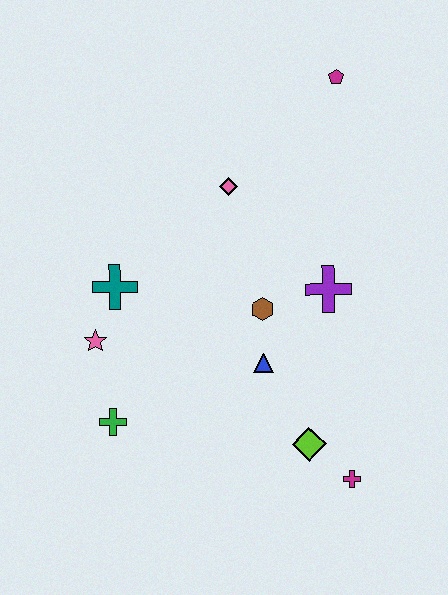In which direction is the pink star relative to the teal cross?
The pink star is below the teal cross.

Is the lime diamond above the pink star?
No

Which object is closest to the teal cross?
The pink star is closest to the teal cross.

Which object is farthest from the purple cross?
The green cross is farthest from the purple cross.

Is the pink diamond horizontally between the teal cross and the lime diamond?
Yes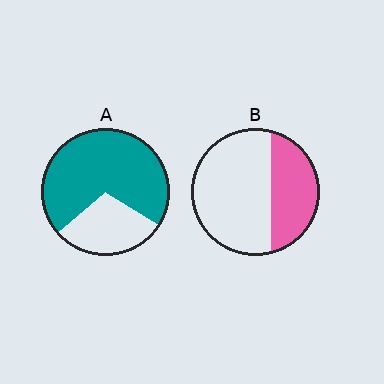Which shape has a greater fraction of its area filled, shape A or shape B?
Shape A.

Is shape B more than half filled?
No.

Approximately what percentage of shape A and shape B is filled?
A is approximately 70% and B is approximately 35%.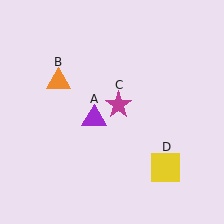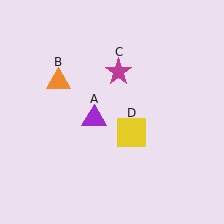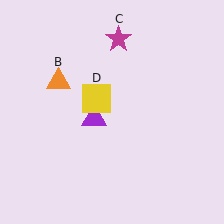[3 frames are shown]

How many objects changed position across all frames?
2 objects changed position: magenta star (object C), yellow square (object D).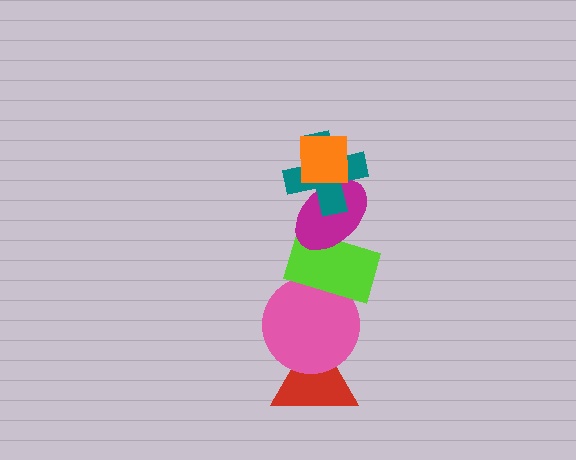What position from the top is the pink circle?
The pink circle is 5th from the top.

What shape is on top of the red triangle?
The pink circle is on top of the red triangle.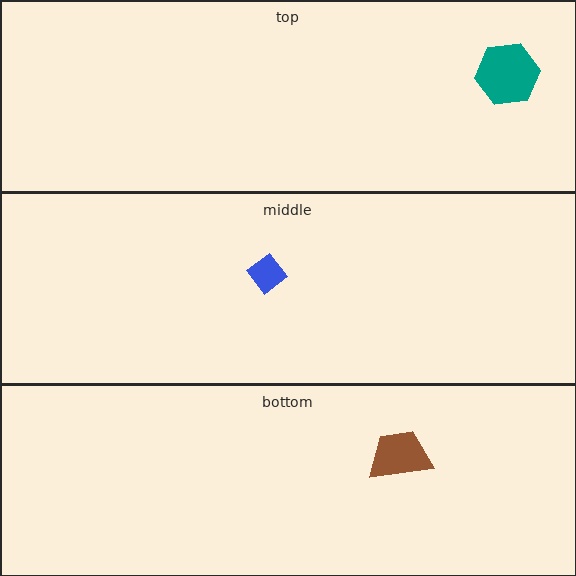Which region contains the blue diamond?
The middle region.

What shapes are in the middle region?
The blue diamond.